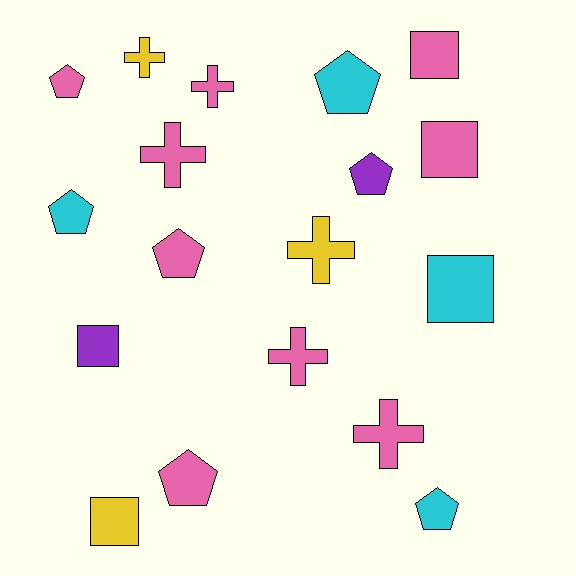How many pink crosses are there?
There are 4 pink crosses.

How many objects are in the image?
There are 18 objects.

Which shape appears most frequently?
Pentagon, with 7 objects.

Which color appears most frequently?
Pink, with 9 objects.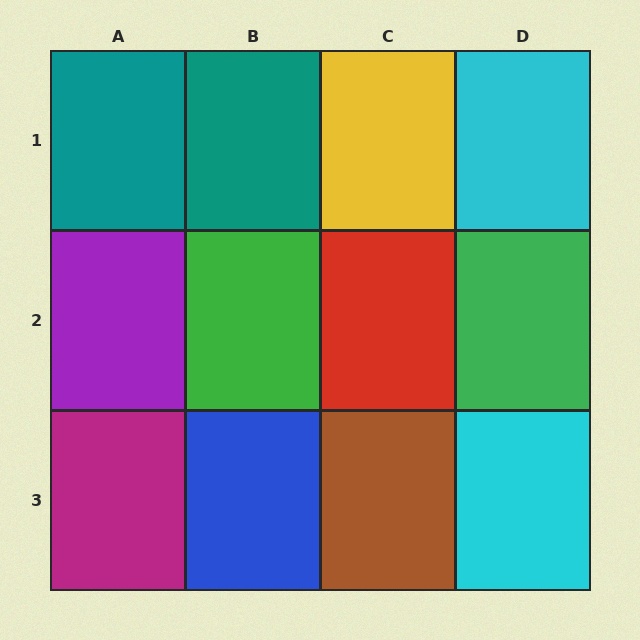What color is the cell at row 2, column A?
Purple.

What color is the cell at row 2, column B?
Green.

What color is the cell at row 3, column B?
Blue.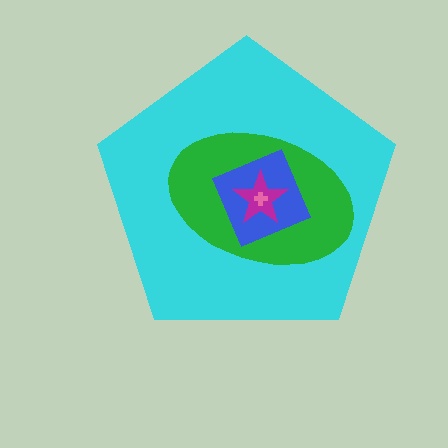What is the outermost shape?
The cyan pentagon.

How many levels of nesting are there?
5.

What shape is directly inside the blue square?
The magenta star.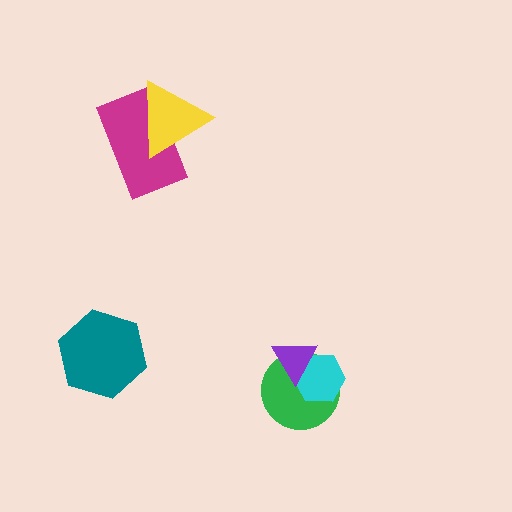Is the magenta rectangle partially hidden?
Yes, it is partially covered by another shape.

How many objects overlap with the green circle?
2 objects overlap with the green circle.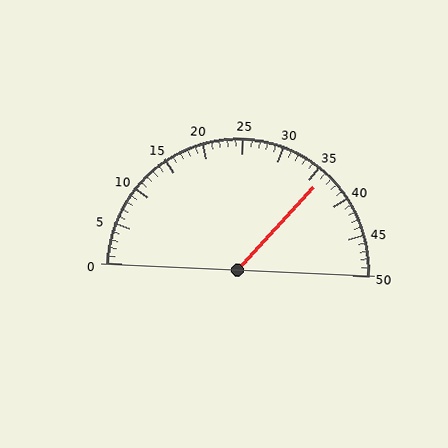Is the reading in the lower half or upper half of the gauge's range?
The reading is in the upper half of the range (0 to 50).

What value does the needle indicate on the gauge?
The needle indicates approximately 36.